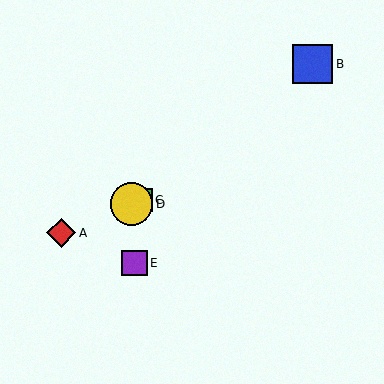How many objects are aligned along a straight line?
3 objects (A, C, D) are aligned along a straight line.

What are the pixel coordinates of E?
Object E is at (134, 263).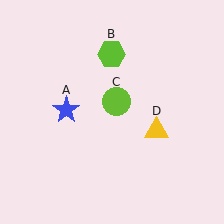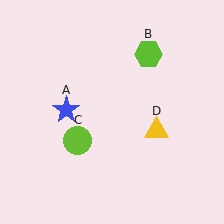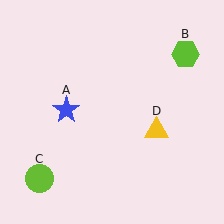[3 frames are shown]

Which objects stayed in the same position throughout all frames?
Blue star (object A) and yellow triangle (object D) remained stationary.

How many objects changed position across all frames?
2 objects changed position: lime hexagon (object B), lime circle (object C).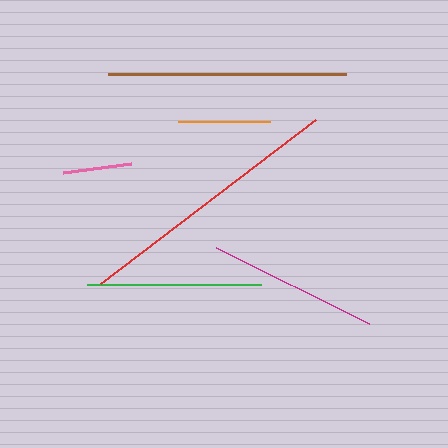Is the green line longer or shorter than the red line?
The red line is longer than the green line.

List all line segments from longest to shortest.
From longest to shortest: red, brown, green, magenta, orange, pink.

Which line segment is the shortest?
The pink line is the shortest at approximately 69 pixels.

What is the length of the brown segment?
The brown segment is approximately 237 pixels long.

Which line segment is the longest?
The red line is the longest at approximately 270 pixels.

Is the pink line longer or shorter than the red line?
The red line is longer than the pink line.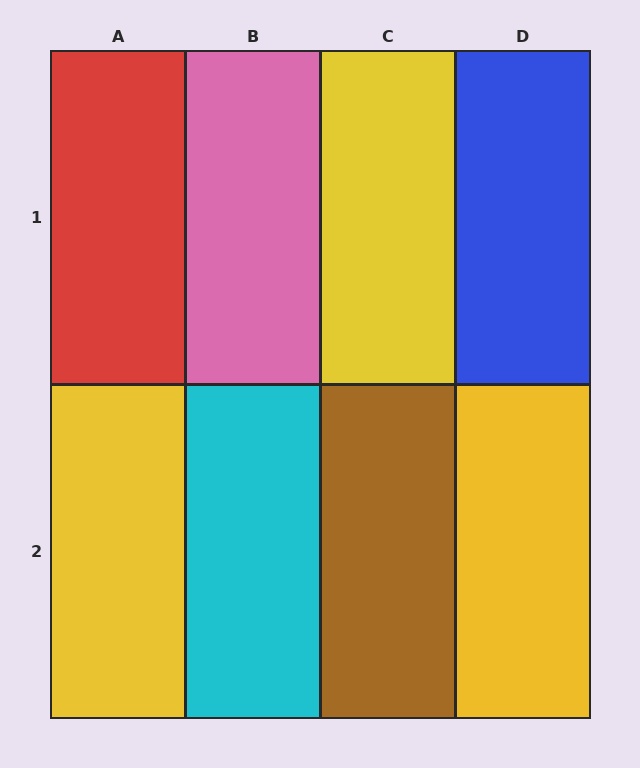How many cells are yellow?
3 cells are yellow.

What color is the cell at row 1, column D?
Blue.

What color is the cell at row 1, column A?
Red.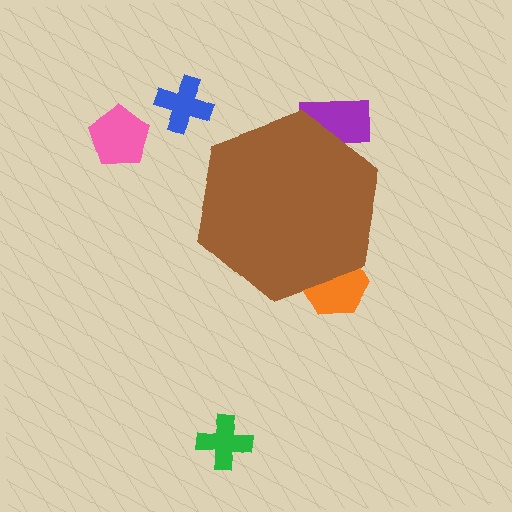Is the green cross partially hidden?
No, the green cross is fully visible.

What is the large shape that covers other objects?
A brown hexagon.